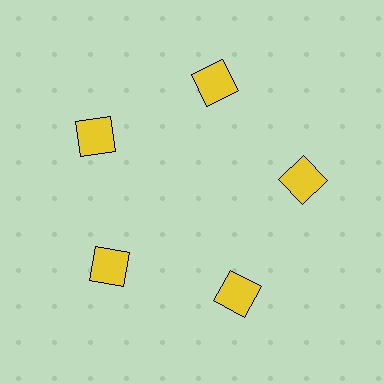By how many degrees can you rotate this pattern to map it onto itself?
The pattern maps onto itself every 72 degrees of rotation.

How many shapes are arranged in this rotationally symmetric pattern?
There are 5 shapes, arranged in 5 groups of 1.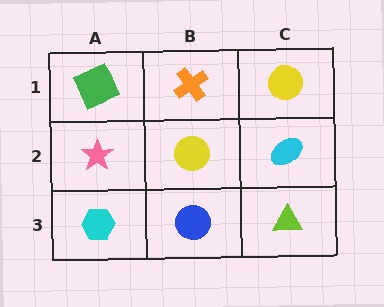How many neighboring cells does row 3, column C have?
2.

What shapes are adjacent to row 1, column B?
A yellow circle (row 2, column B), a green square (row 1, column A), a yellow circle (row 1, column C).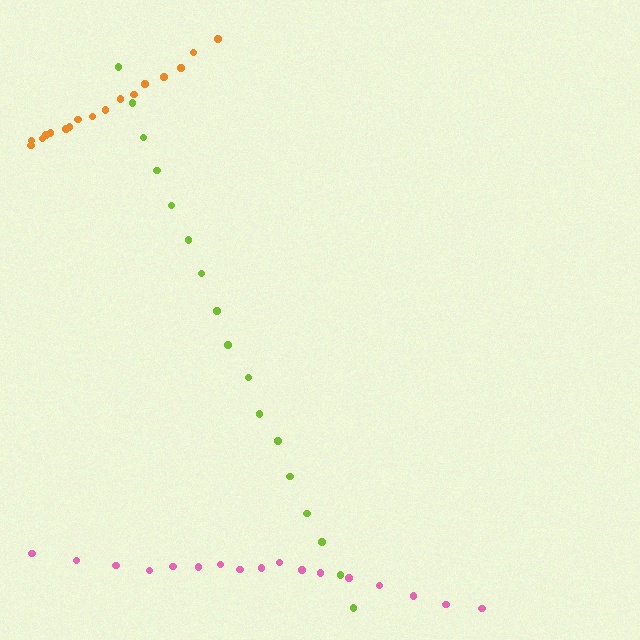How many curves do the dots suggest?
There are 3 distinct paths.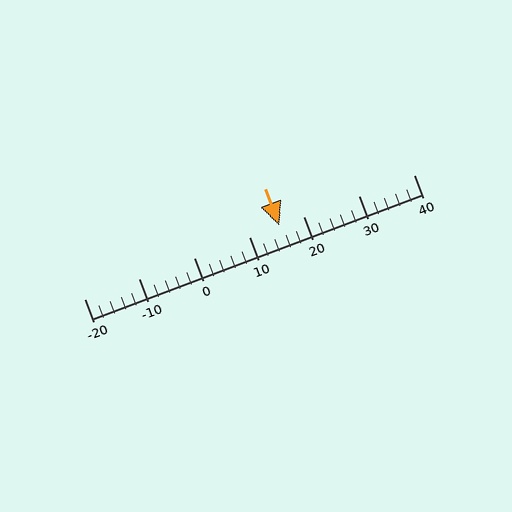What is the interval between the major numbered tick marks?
The major tick marks are spaced 10 units apart.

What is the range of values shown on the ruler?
The ruler shows values from -20 to 40.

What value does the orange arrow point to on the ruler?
The orange arrow points to approximately 16.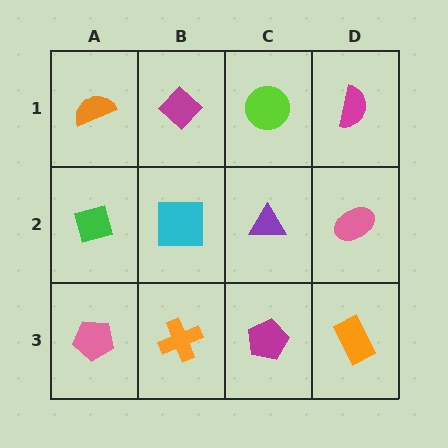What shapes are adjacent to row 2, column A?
An orange semicircle (row 1, column A), a pink pentagon (row 3, column A), a cyan square (row 2, column B).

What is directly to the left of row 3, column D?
A magenta pentagon.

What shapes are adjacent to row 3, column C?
A purple triangle (row 2, column C), an orange cross (row 3, column B), an orange rectangle (row 3, column D).